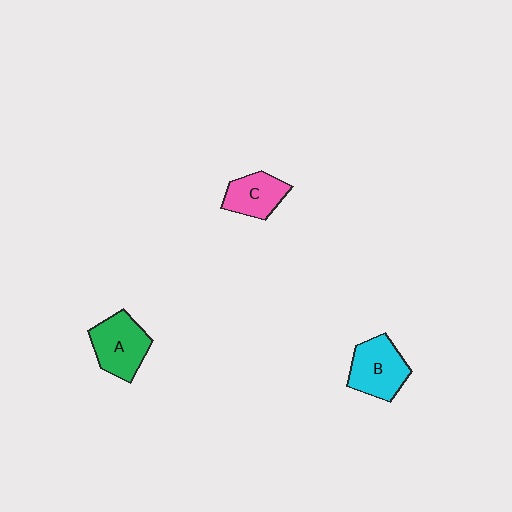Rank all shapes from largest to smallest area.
From largest to smallest: A (green), B (cyan), C (pink).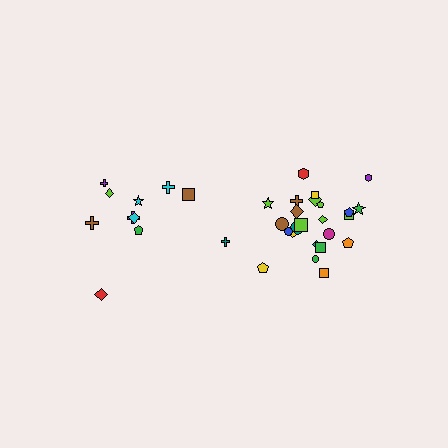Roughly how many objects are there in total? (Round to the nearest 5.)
Roughly 35 objects in total.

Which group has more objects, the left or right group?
The right group.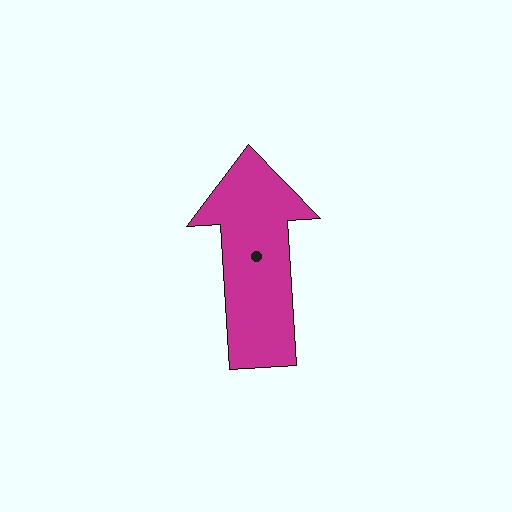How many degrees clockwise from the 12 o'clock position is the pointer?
Approximately 356 degrees.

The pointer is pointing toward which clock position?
Roughly 12 o'clock.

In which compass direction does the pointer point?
North.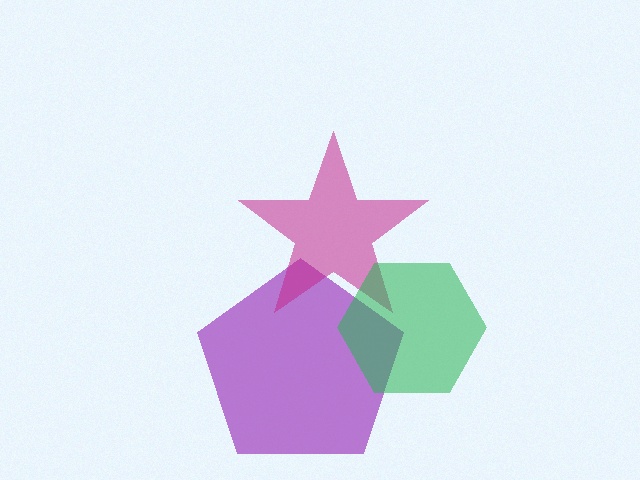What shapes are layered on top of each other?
The layered shapes are: a purple pentagon, a magenta star, a green hexagon.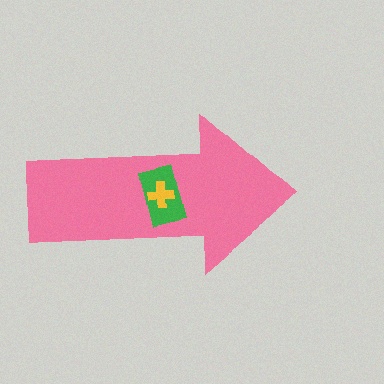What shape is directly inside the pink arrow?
The green rectangle.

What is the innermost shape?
The yellow cross.